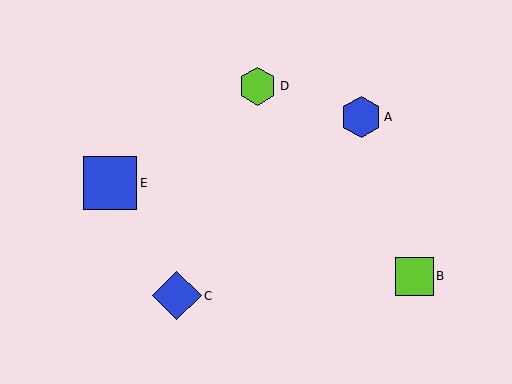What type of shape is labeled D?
Shape D is a lime hexagon.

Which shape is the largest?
The blue square (labeled E) is the largest.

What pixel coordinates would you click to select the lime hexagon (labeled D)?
Click at (258, 86) to select the lime hexagon D.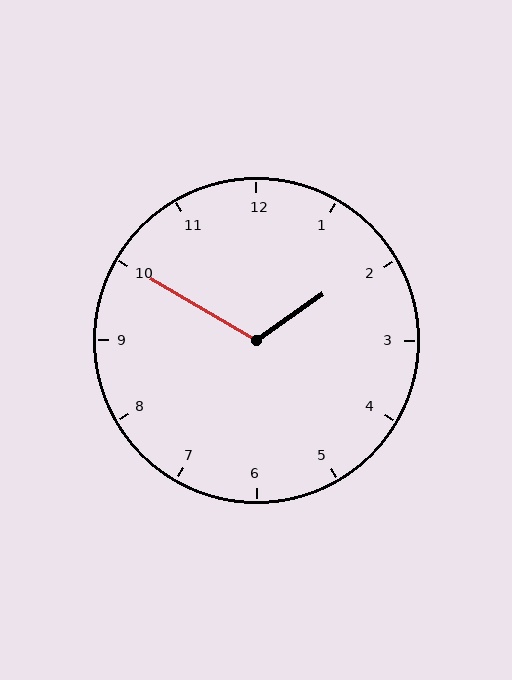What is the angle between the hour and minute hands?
Approximately 115 degrees.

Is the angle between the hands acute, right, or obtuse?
It is obtuse.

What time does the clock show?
1:50.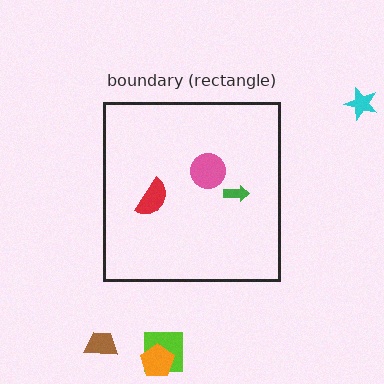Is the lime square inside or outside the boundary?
Outside.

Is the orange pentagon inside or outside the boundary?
Outside.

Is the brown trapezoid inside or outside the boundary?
Outside.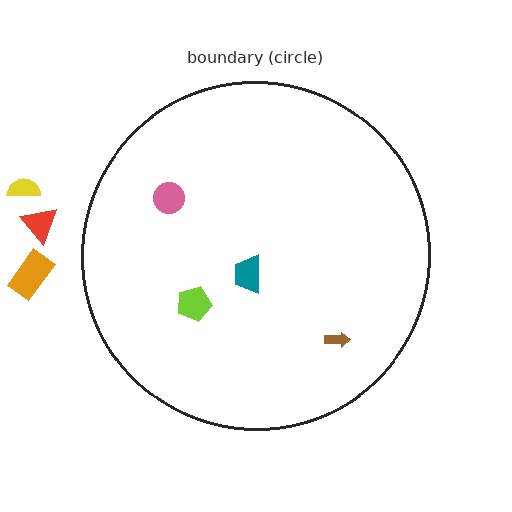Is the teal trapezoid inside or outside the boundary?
Inside.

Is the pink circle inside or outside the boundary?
Inside.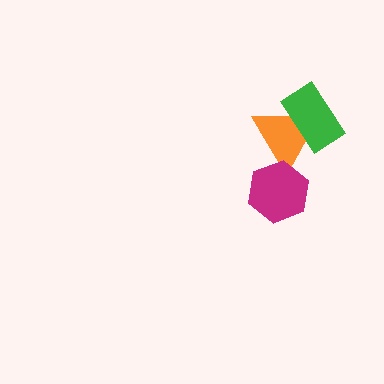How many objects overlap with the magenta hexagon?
1 object overlaps with the magenta hexagon.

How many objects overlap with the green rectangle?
1 object overlaps with the green rectangle.